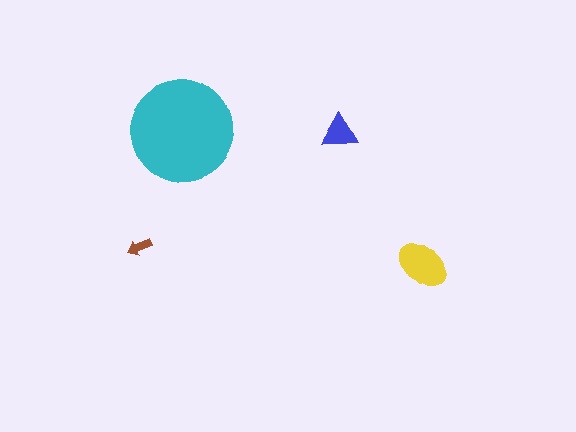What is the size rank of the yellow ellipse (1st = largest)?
2nd.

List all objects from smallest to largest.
The brown arrow, the blue triangle, the yellow ellipse, the cyan circle.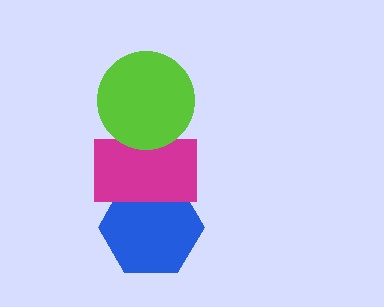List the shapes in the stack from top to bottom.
From top to bottom: the lime circle, the magenta rectangle, the blue hexagon.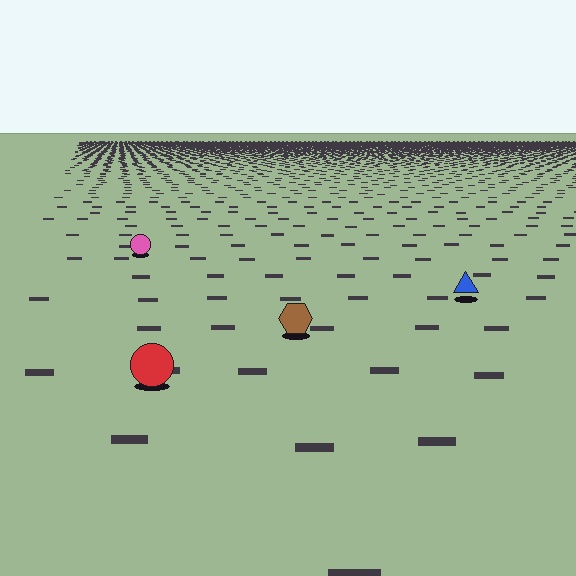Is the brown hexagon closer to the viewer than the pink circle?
Yes. The brown hexagon is closer — you can tell from the texture gradient: the ground texture is coarser near it.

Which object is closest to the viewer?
The red circle is closest. The texture marks near it are larger and more spread out.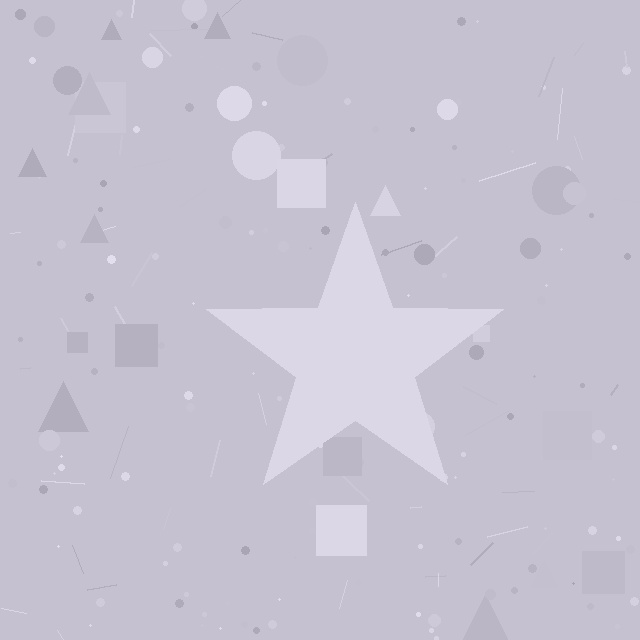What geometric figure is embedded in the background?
A star is embedded in the background.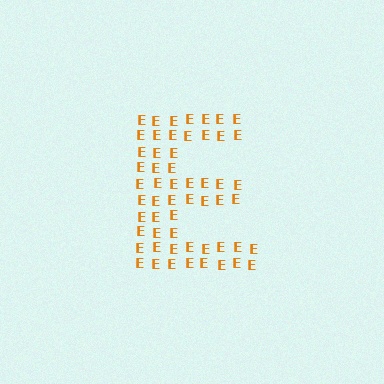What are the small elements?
The small elements are letter E's.